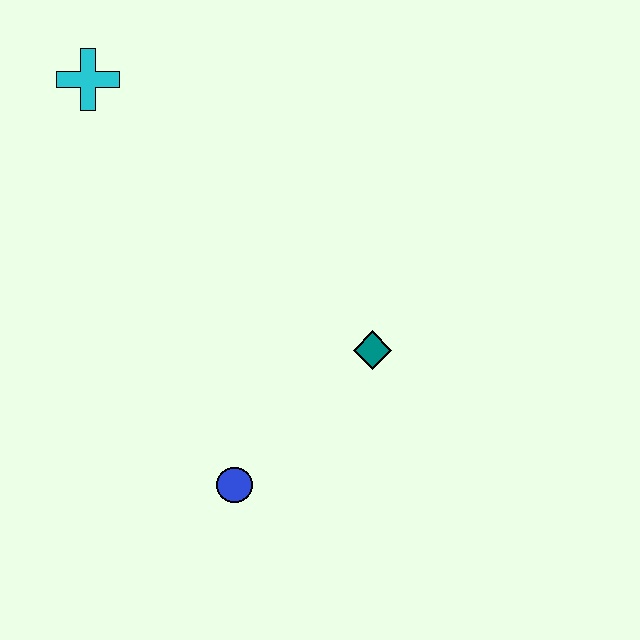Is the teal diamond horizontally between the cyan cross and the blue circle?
No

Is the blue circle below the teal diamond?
Yes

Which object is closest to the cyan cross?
The teal diamond is closest to the cyan cross.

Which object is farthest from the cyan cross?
The blue circle is farthest from the cyan cross.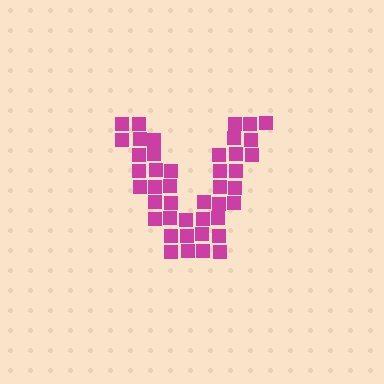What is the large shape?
The large shape is the letter V.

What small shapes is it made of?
It is made of small squares.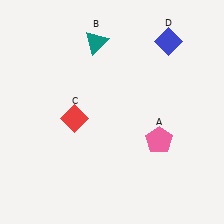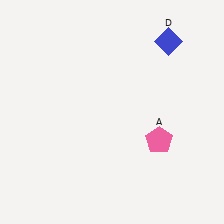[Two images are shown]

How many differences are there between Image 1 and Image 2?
There are 2 differences between the two images.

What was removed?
The teal triangle (B), the red diamond (C) were removed in Image 2.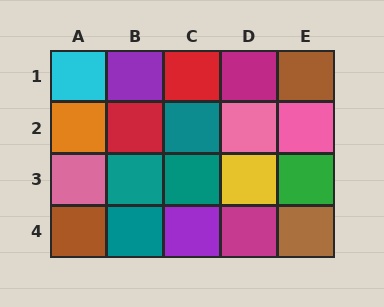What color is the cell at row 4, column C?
Purple.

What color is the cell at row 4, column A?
Brown.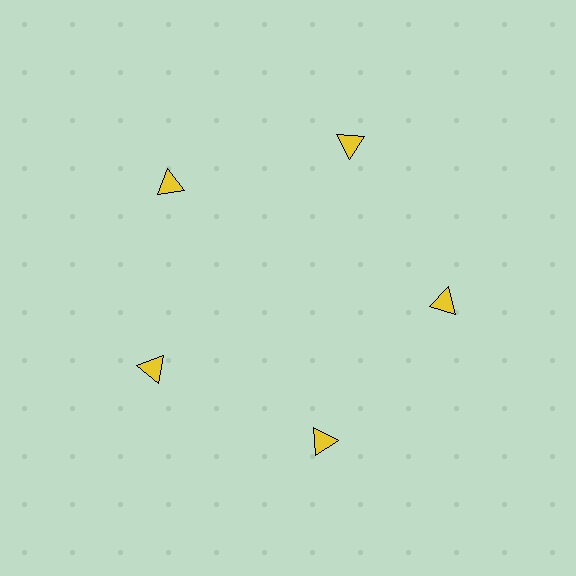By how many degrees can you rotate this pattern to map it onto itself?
The pattern maps onto itself every 72 degrees of rotation.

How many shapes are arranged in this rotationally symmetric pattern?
There are 5 shapes, arranged in 5 groups of 1.